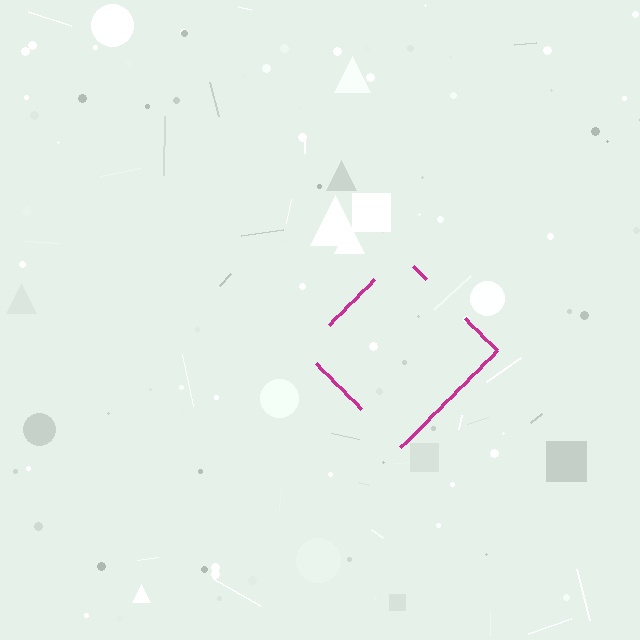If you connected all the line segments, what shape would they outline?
They would outline a diamond.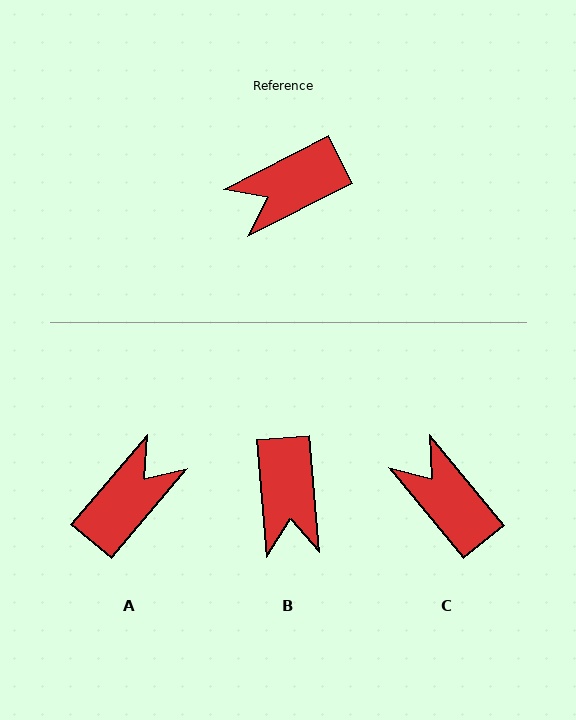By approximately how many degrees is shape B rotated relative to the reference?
Approximately 68 degrees counter-clockwise.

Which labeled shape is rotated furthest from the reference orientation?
A, about 157 degrees away.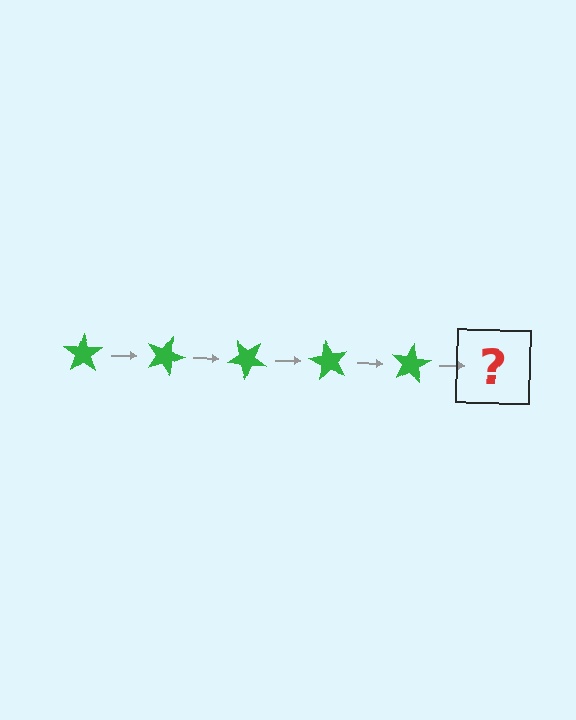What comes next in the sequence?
The next element should be a green star rotated 100 degrees.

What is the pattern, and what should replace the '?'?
The pattern is that the star rotates 20 degrees each step. The '?' should be a green star rotated 100 degrees.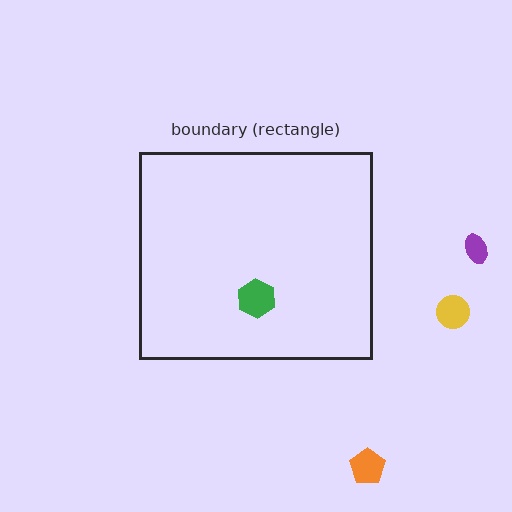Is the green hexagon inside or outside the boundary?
Inside.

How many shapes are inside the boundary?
1 inside, 3 outside.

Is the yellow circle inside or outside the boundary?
Outside.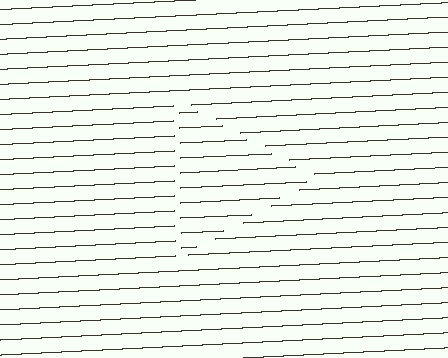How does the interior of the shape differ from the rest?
The interior of the shape contains the same grating, shifted by half a period — the contour is defined by the phase discontinuity where line-ends from the inner and outer gratings abut.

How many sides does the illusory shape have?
3 sides — the line-ends trace a triangle.